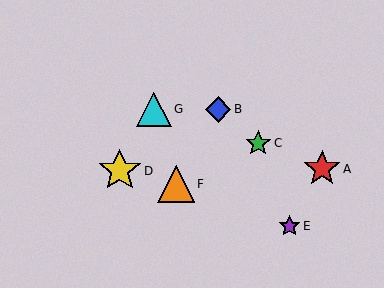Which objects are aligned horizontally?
Objects B, G are aligned horizontally.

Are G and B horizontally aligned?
Yes, both are at y≈109.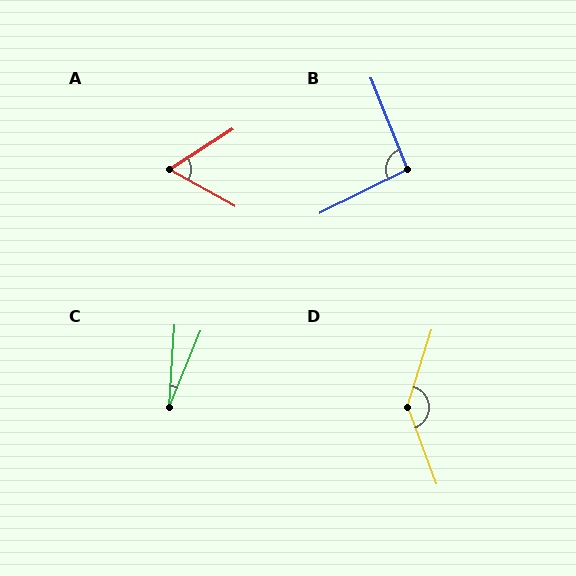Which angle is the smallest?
C, at approximately 19 degrees.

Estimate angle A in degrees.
Approximately 62 degrees.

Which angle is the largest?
D, at approximately 142 degrees.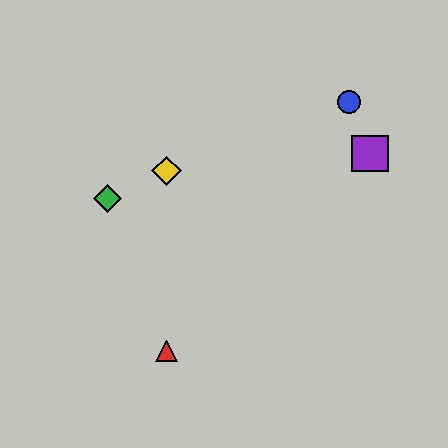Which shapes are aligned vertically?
The red triangle, the yellow diamond are aligned vertically.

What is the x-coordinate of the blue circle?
The blue circle is at x≈349.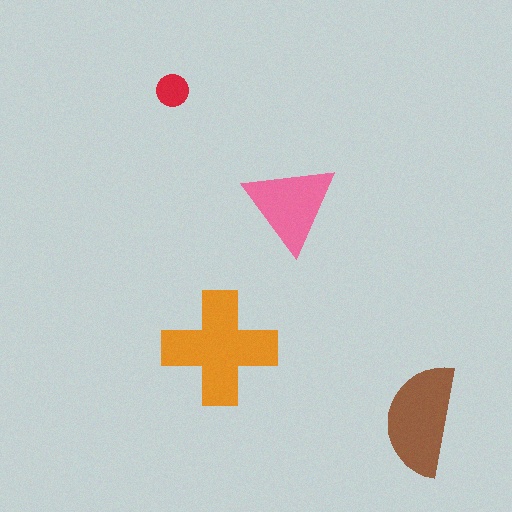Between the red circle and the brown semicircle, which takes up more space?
The brown semicircle.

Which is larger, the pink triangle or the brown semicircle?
The brown semicircle.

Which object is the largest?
The orange cross.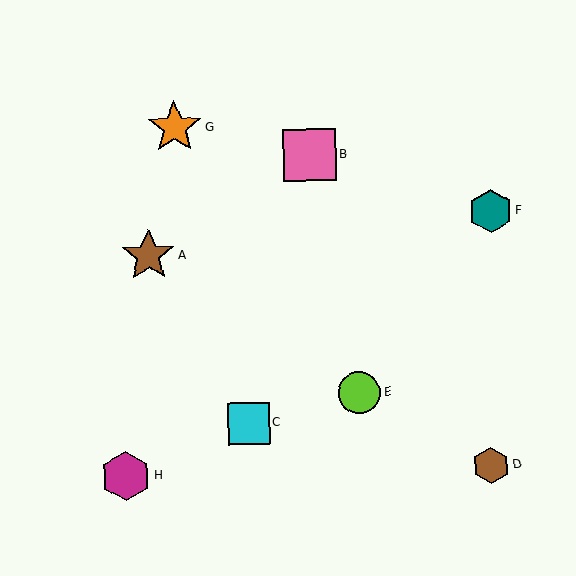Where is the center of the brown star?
The center of the brown star is at (148, 256).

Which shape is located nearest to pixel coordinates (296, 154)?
The pink square (labeled B) at (310, 155) is nearest to that location.